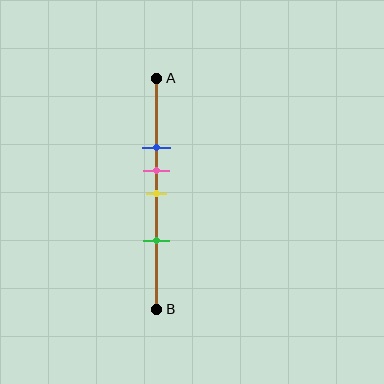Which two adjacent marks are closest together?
The pink and yellow marks are the closest adjacent pair.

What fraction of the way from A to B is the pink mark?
The pink mark is approximately 40% (0.4) of the way from A to B.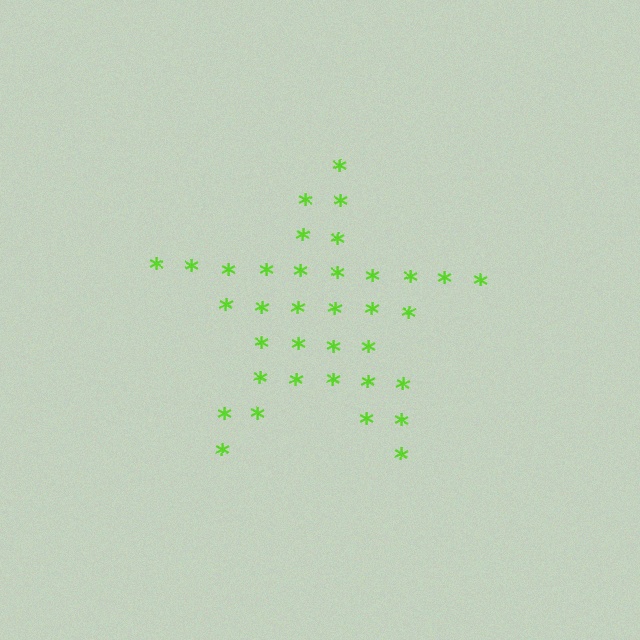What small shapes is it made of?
It is made of small asterisks.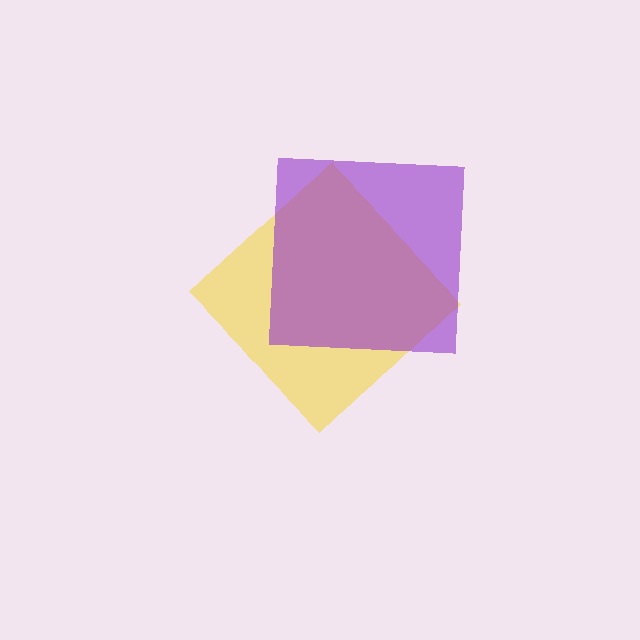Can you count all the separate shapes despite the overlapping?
Yes, there are 2 separate shapes.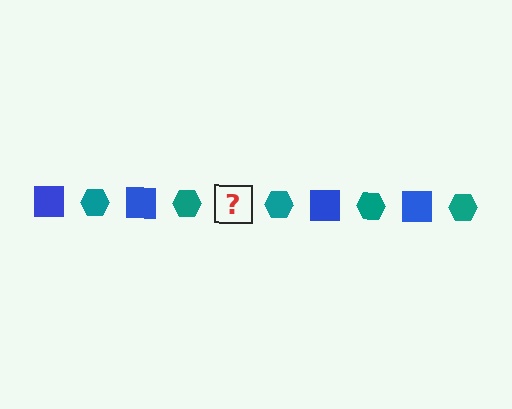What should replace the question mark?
The question mark should be replaced with a blue square.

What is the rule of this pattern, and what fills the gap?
The rule is that the pattern alternates between blue square and teal hexagon. The gap should be filled with a blue square.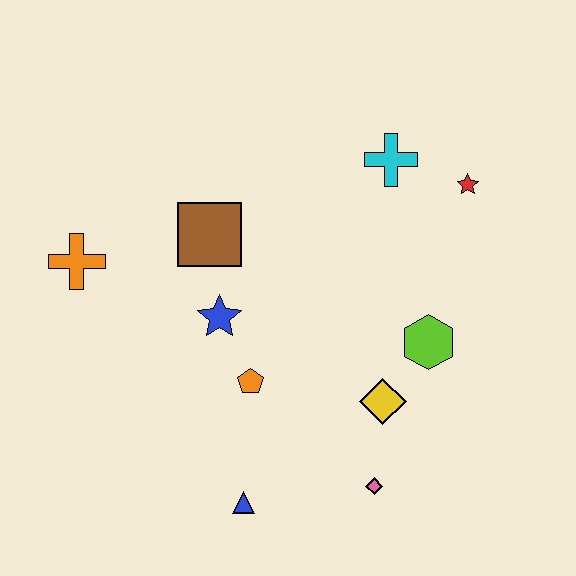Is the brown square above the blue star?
Yes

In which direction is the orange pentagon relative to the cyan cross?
The orange pentagon is below the cyan cross.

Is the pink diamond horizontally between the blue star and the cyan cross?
Yes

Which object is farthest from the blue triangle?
The red star is farthest from the blue triangle.